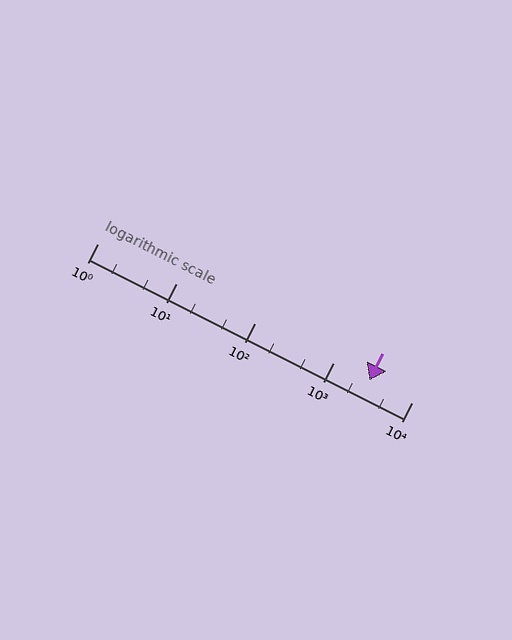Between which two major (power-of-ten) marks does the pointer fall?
The pointer is between 1000 and 10000.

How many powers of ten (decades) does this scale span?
The scale spans 4 decades, from 1 to 10000.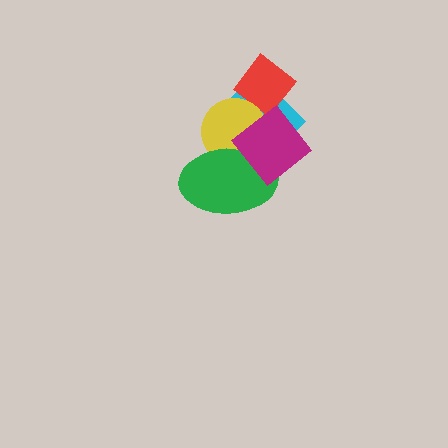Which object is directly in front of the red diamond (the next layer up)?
The yellow circle is directly in front of the red diamond.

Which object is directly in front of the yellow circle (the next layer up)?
The green ellipse is directly in front of the yellow circle.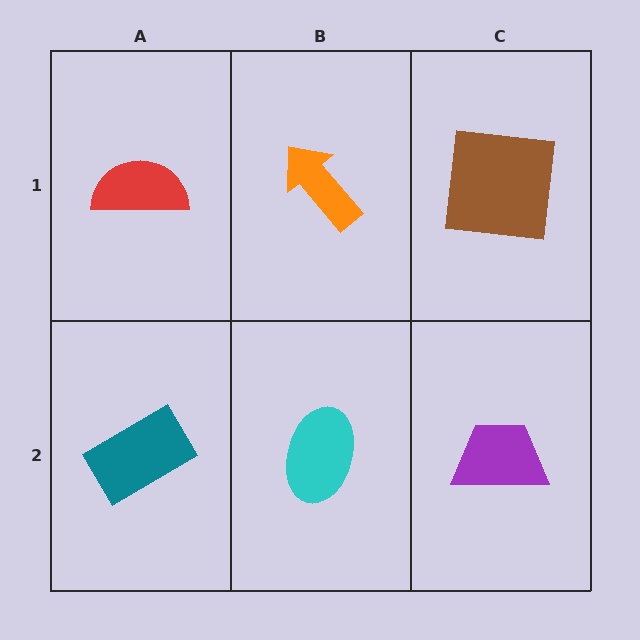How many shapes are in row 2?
3 shapes.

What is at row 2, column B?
A cyan ellipse.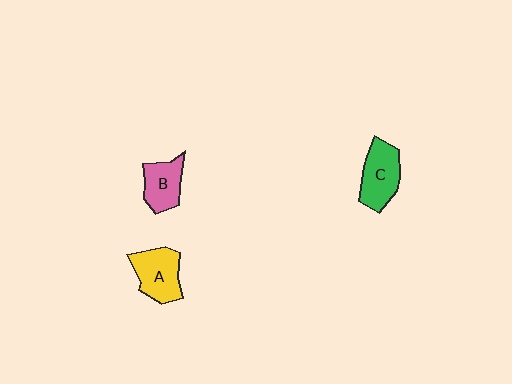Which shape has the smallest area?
Shape B (pink).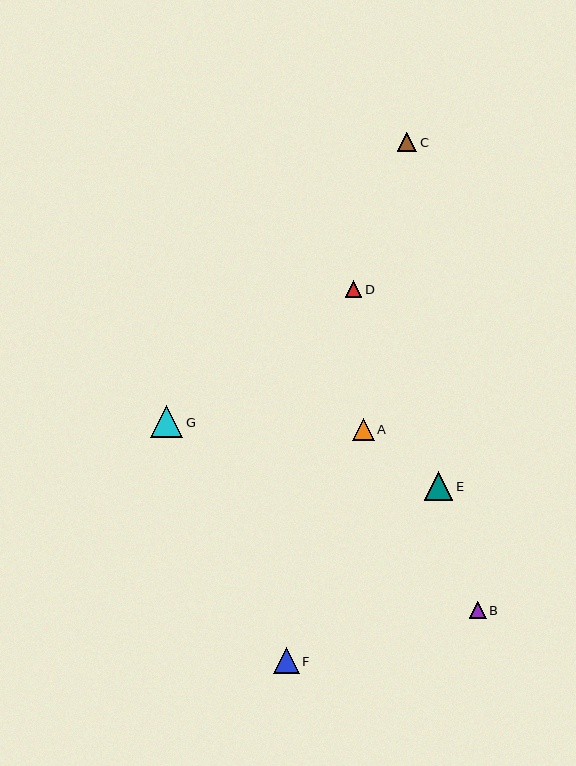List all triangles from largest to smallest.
From largest to smallest: G, E, F, A, C, B, D.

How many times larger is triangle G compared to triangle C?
Triangle G is approximately 1.6 times the size of triangle C.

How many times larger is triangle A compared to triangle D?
Triangle A is approximately 1.3 times the size of triangle D.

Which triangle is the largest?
Triangle G is the largest with a size of approximately 32 pixels.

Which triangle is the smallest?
Triangle D is the smallest with a size of approximately 17 pixels.